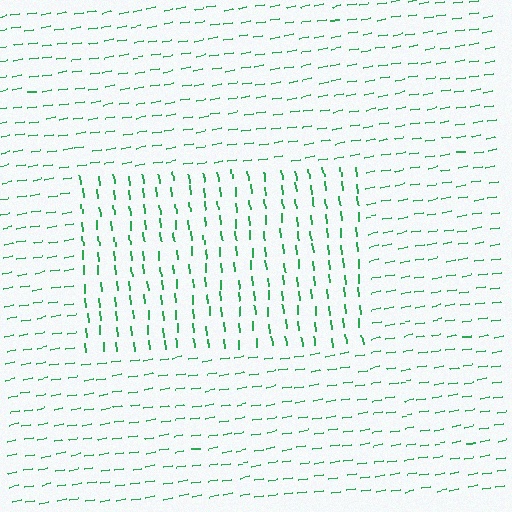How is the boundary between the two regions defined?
The boundary is defined purely by a change in line orientation (approximately 86 degrees difference). All lines are the same color and thickness.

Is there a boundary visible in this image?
Yes, there is a texture boundary formed by a change in line orientation.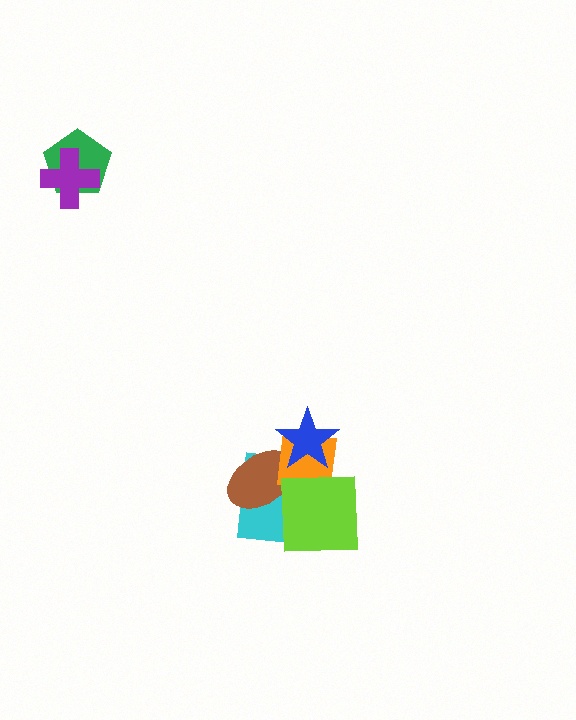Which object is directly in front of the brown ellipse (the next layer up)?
The orange square is directly in front of the brown ellipse.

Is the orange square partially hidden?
Yes, it is partially covered by another shape.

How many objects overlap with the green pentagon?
1 object overlaps with the green pentagon.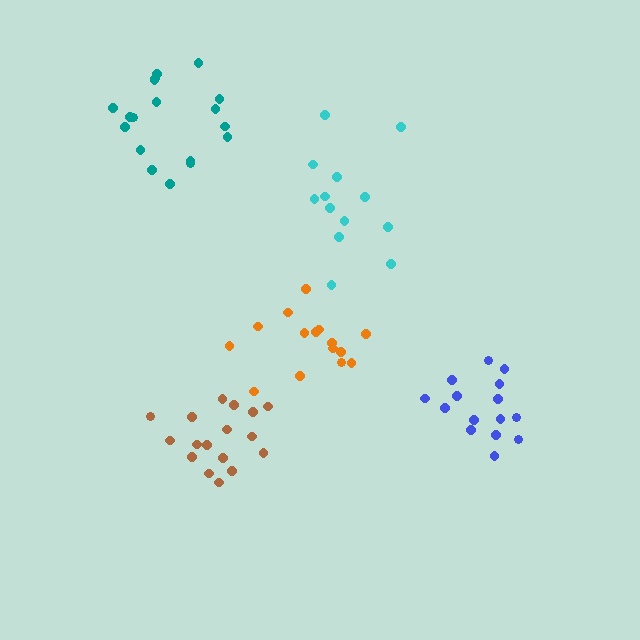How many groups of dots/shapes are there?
There are 5 groups.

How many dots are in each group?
Group 1: 13 dots, Group 2: 15 dots, Group 3: 17 dots, Group 4: 15 dots, Group 5: 18 dots (78 total).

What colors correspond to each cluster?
The clusters are colored: cyan, orange, brown, blue, teal.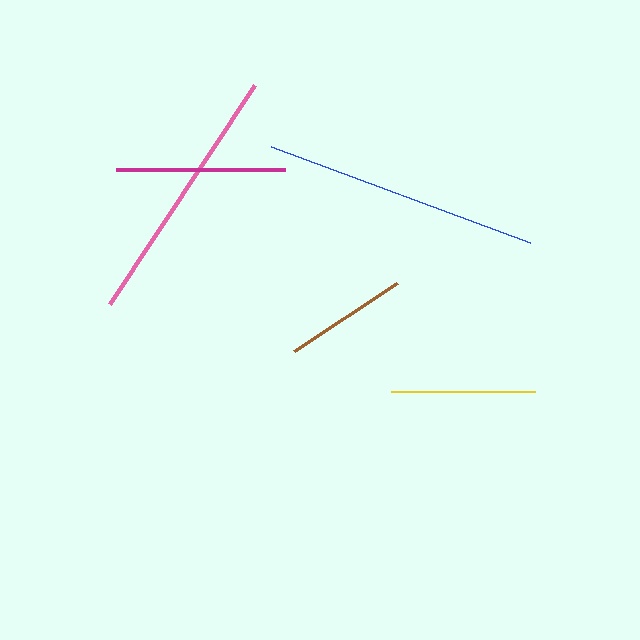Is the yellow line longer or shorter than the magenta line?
The magenta line is longer than the yellow line.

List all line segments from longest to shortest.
From longest to shortest: blue, pink, magenta, yellow, brown.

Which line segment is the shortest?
The brown line is the shortest at approximately 124 pixels.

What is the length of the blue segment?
The blue segment is approximately 276 pixels long.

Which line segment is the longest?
The blue line is the longest at approximately 276 pixels.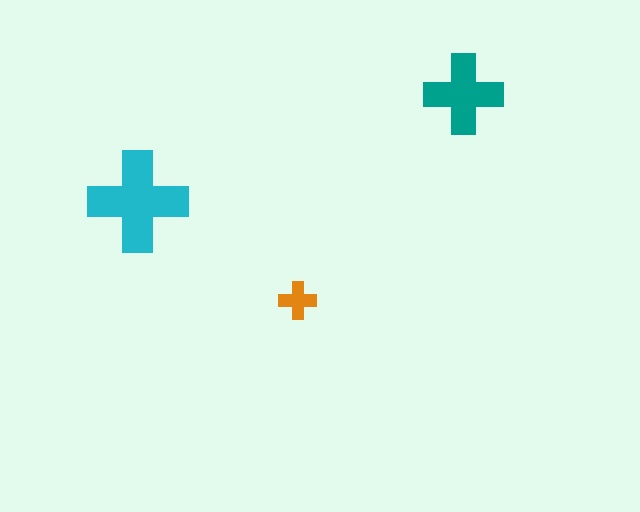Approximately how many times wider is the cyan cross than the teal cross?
About 1.5 times wider.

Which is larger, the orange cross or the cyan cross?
The cyan one.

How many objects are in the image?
There are 3 objects in the image.